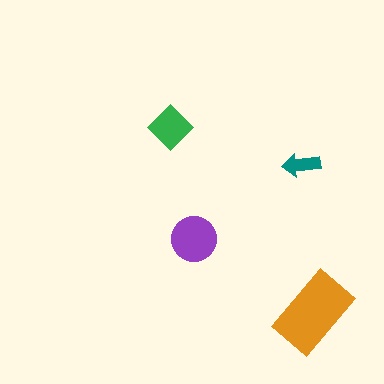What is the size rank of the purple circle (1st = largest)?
2nd.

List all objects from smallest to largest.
The teal arrow, the green diamond, the purple circle, the orange rectangle.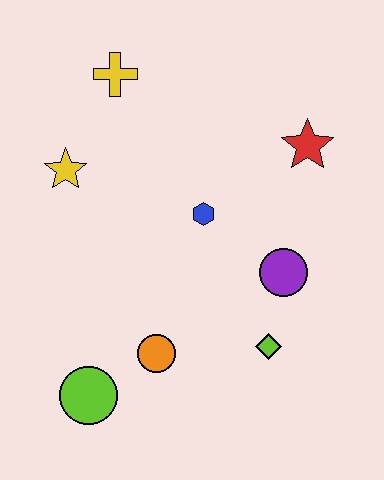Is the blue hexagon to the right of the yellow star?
Yes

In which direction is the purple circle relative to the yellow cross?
The purple circle is below the yellow cross.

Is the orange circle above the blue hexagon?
No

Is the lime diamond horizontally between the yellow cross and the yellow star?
No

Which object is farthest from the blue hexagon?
The lime circle is farthest from the blue hexagon.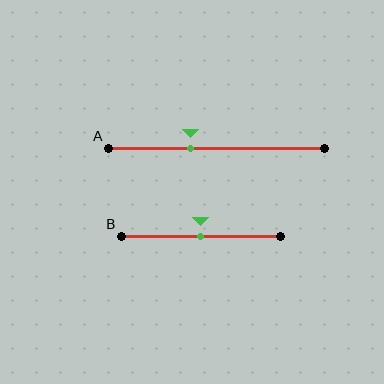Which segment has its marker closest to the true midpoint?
Segment B has its marker closest to the true midpoint.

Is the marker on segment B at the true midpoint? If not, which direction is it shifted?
Yes, the marker on segment B is at the true midpoint.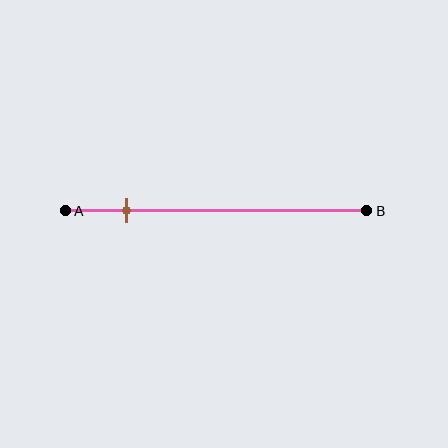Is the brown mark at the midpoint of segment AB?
No, the mark is at about 20% from A, not at the 50% midpoint.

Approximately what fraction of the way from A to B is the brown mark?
The brown mark is approximately 20% of the way from A to B.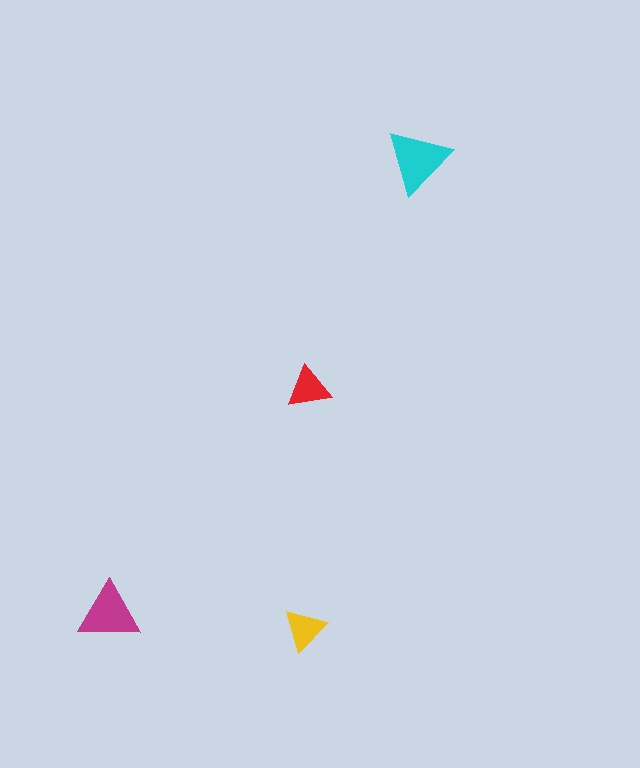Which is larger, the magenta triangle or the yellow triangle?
The magenta one.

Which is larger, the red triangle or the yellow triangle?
The red one.